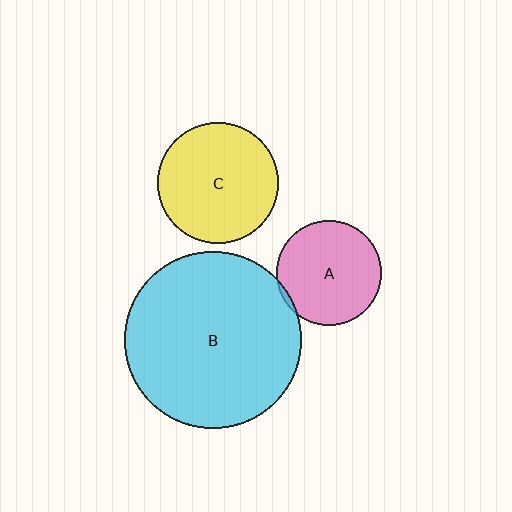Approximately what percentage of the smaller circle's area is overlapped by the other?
Approximately 5%.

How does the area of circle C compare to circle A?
Approximately 1.3 times.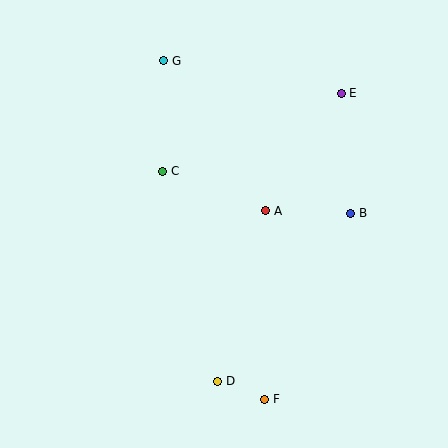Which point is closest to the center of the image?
Point A at (266, 211) is closest to the center.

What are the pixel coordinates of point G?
Point G is at (164, 61).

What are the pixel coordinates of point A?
Point A is at (266, 211).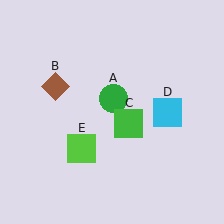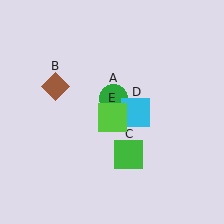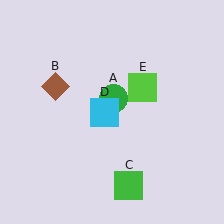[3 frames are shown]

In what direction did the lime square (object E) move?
The lime square (object E) moved up and to the right.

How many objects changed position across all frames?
3 objects changed position: green square (object C), cyan square (object D), lime square (object E).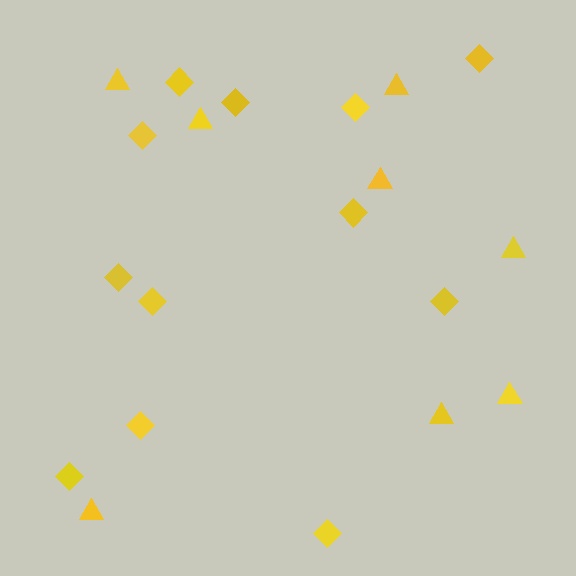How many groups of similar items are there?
There are 2 groups: one group of triangles (8) and one group of diamonds (12).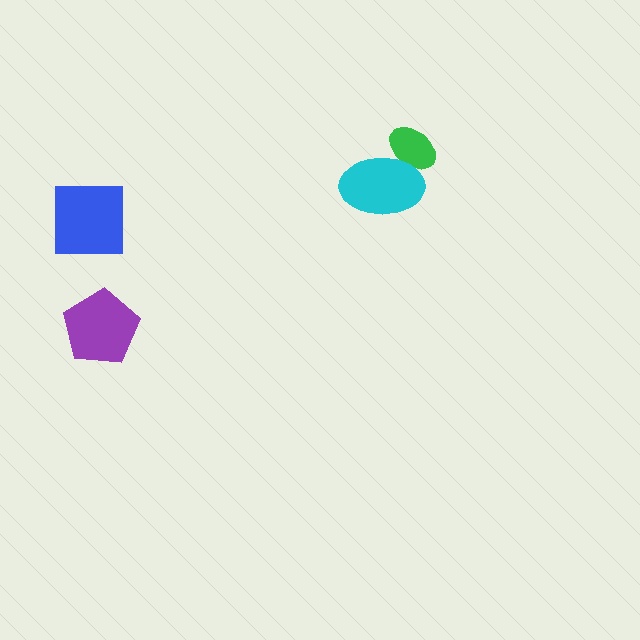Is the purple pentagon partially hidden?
No, no other shape covers it.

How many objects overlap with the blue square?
0 objects overlap with the blue square.